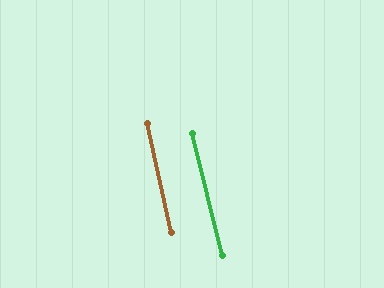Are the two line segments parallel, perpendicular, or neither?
Parallel — their directions differ by only 1.0°.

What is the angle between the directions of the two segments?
Approximately 1 degree.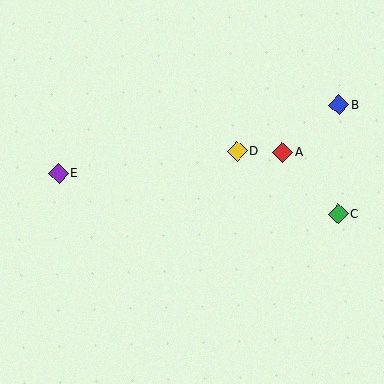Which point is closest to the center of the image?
Point D at (237, 151) is closest to the center.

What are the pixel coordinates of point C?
Point C is at (338, 214).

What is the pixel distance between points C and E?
The distance between C and E is 282 pixels.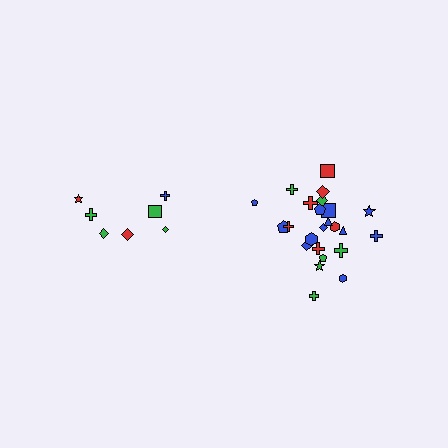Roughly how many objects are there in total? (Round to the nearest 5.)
Roughly 30 objects in total.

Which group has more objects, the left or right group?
The right group.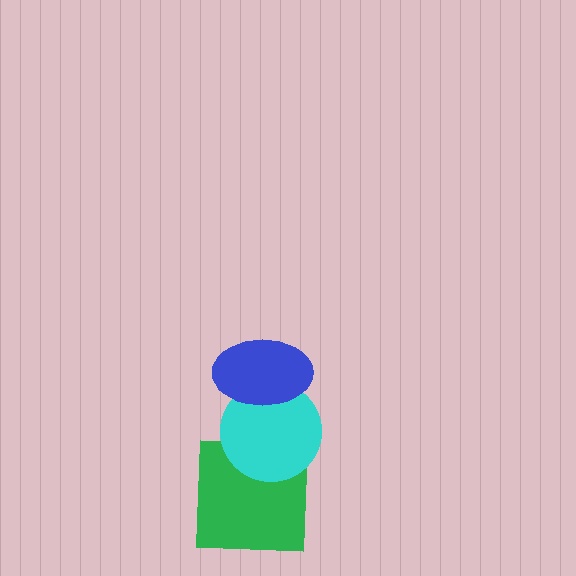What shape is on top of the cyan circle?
The blue ellipse is on top of the cyan circle.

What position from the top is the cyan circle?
The cyan circle is 2nd from the top.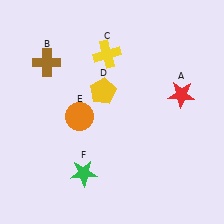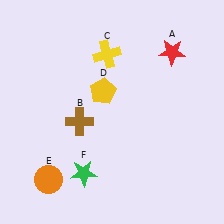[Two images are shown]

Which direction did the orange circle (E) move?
The orange circle (E) moved down.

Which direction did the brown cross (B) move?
The brown cross (B) moved down.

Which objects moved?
The objects that moved are: the red star (A), the brown cross (B), the orange circle (E).